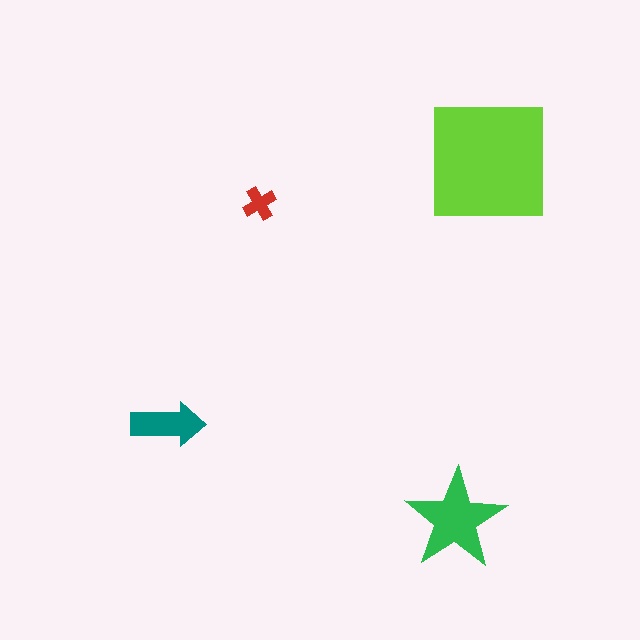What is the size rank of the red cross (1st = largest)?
4th.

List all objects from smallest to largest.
The red cross, the teal arrow, the green star, the lime square.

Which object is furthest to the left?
The teal arrow is leftmost.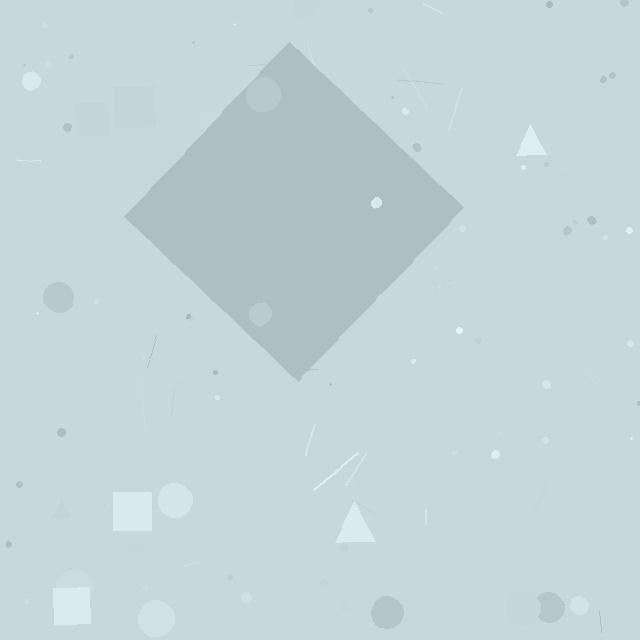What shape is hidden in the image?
A diamond is hidden in the image.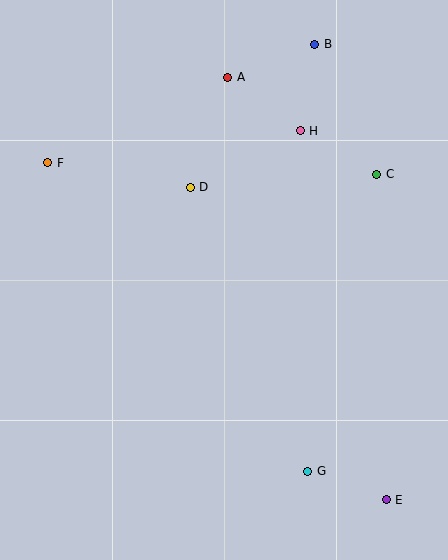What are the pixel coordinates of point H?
Point H is at (300, 131).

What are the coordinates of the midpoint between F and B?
The midpoint between F and B is at (181, 104).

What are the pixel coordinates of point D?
Point D is at (190, 187).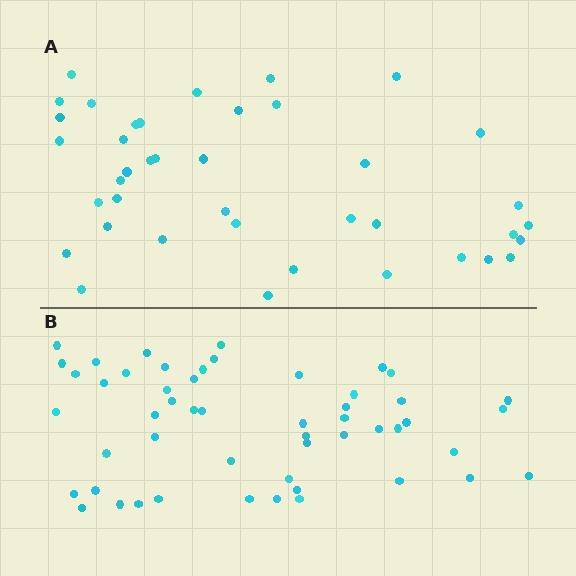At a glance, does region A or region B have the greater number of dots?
Region B (the bottom region) has more dots.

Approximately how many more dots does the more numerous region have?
Region B has roughly 12 or so more dots than region A.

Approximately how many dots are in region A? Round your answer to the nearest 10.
About 40 dots.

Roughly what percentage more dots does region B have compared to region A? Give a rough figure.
About 30% more.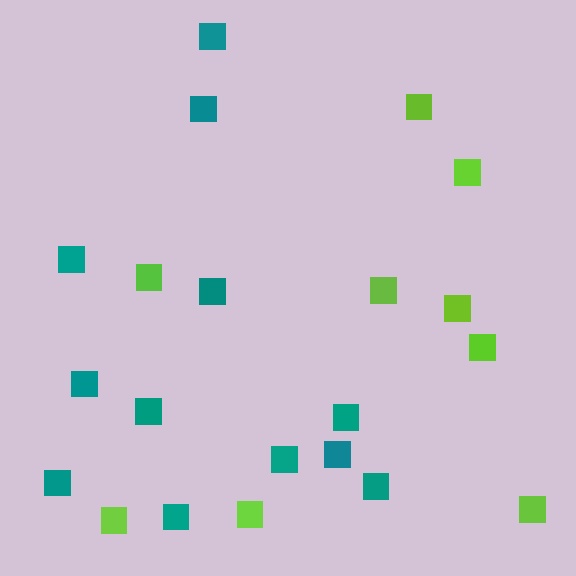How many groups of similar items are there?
There are 2 groups: one group of teal squares (12) and one group of lime squares (9).